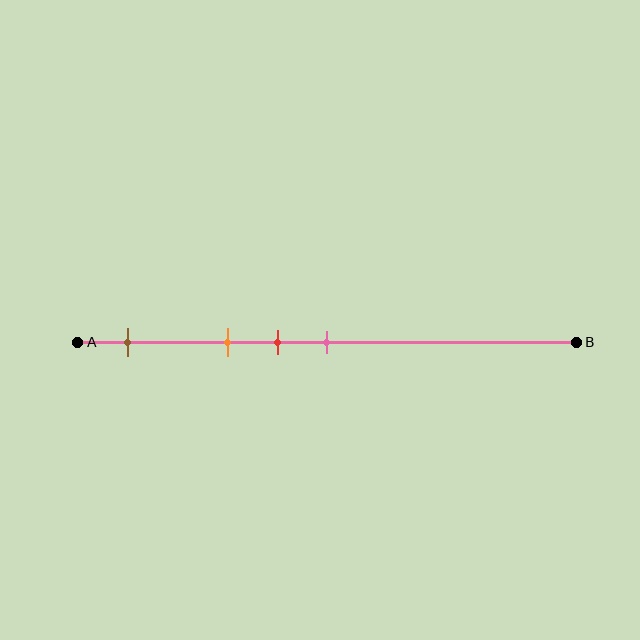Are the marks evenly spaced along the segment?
No, the marks are not evenly spaced.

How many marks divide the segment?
There are 4 marks dividing the segment.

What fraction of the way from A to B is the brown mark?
The brown mark is approximately 10% (0.1) of the way from A to B.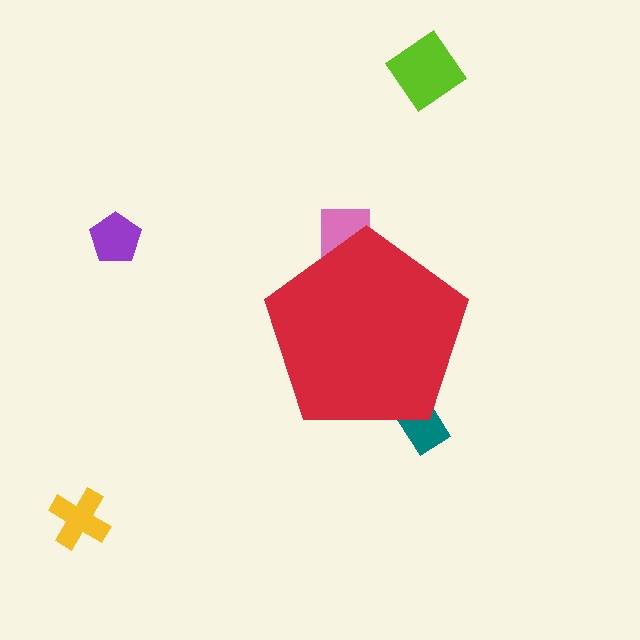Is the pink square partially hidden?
Yes, the pink square is partially hidden behind the red pentagon.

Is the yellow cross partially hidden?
No, the yellow cross is fully visible.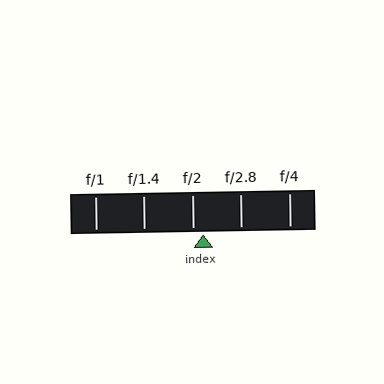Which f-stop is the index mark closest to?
The index mark is closest to f/2.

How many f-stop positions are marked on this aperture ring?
There are 5 f-stop positions marked.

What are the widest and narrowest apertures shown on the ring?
The widest aperture shown is f/1 and the narrowest is f/4.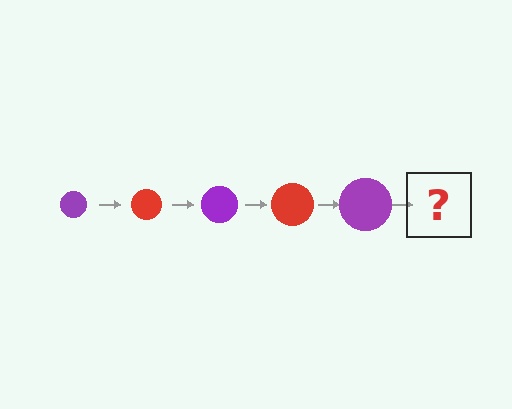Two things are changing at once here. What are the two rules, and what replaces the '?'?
The two rules are that the circle grows larger each step and the color cycles through purple and red. The '?' should be a red circle, larger than the previous one.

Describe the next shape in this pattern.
It should be a red circle, larger than the previous one.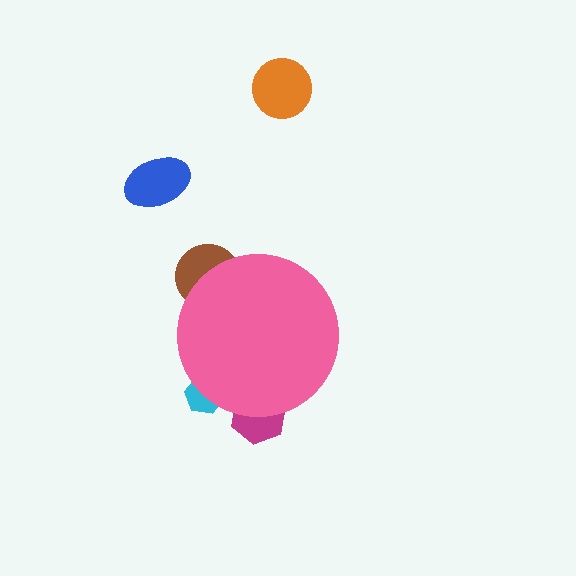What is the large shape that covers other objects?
A pink circle.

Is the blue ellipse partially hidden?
No, the blue ellipse is fully visible.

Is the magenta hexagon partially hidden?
Yes, the magenta hexagon is partially hidden behind the pink circle.